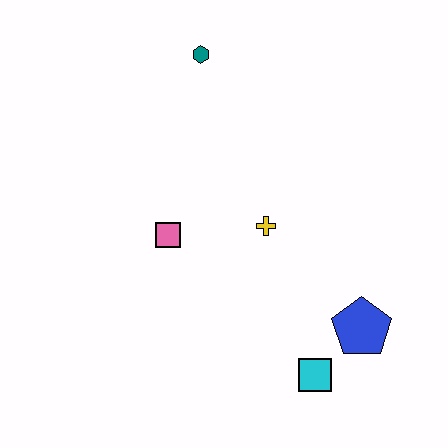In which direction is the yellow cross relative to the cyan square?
The yellow cross is above the cyan square.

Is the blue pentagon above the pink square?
No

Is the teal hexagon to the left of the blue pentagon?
Yes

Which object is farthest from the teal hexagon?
The cyan square is farthest from the teal hexagon.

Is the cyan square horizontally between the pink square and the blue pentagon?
Yes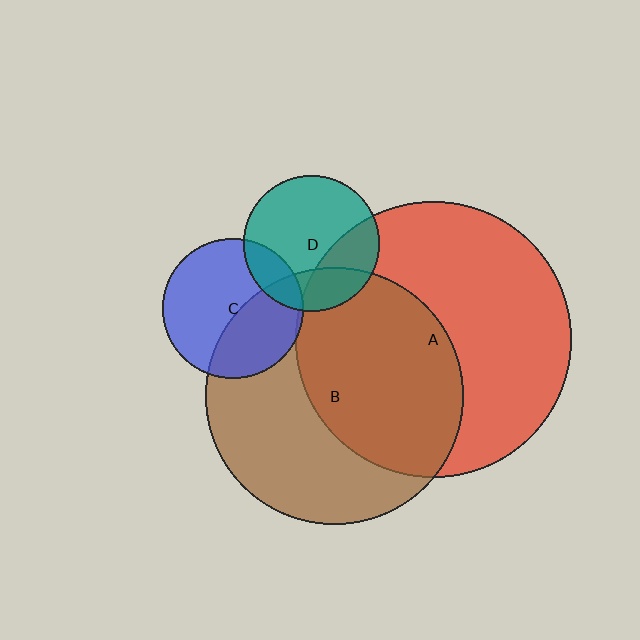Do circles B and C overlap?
Yes.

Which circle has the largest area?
Circle A (red).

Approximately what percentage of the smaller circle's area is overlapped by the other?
Approximately 40%.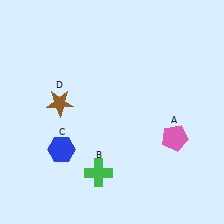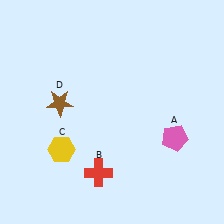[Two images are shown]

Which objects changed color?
B changed from green to red. C changed from blue to yellow.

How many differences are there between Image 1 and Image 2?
There are 2 differences between the two images.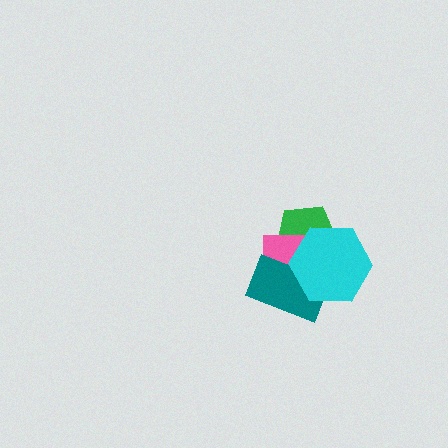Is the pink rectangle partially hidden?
Yes, it is partially covered by another shape.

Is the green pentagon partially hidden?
Yes, it is partially covered by another shape.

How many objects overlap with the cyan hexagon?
3 objects overlap with the cyan hexagon.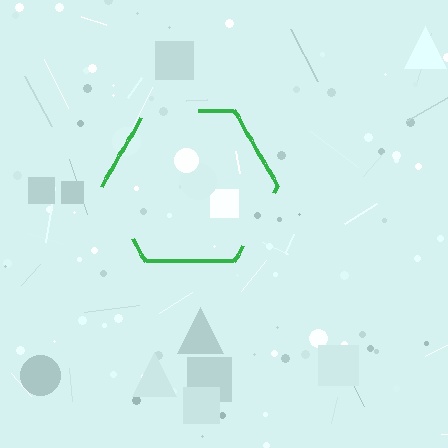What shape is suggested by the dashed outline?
The dashed outline suggests a hexagon.